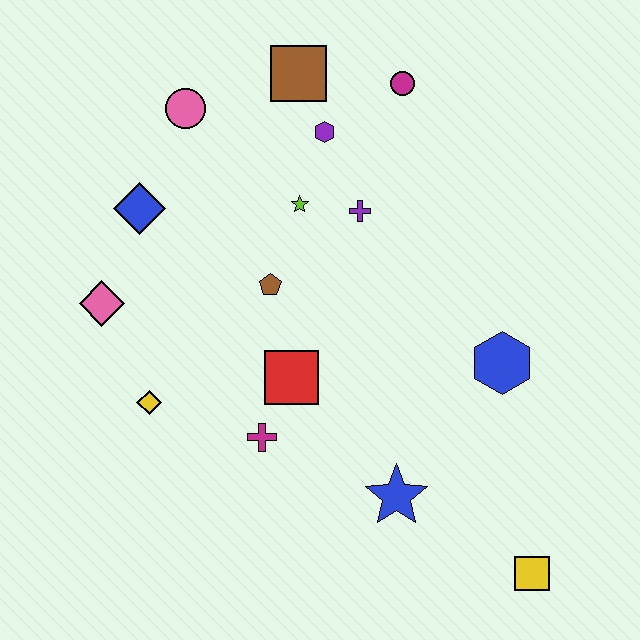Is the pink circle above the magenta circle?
No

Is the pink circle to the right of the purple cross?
No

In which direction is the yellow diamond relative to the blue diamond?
The yellow diamond is below the blue diamond.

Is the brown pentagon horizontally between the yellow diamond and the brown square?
Yes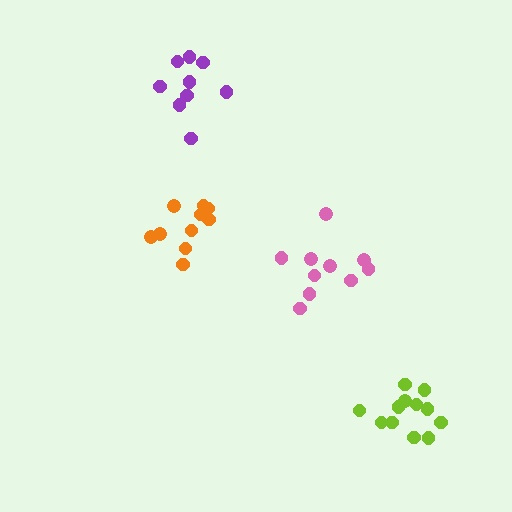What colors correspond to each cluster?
The clusters are colored: lime, orange, purple, pink.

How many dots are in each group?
Group 1: 12 dots, Group 2: 10 dots, Group 3: 9 dots, Group 4: 10 dots (41 total).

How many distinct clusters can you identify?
There are 4 distinct clusters.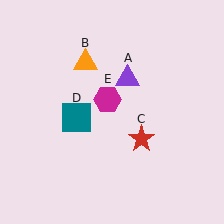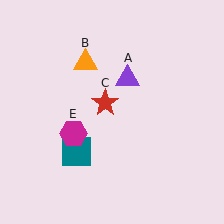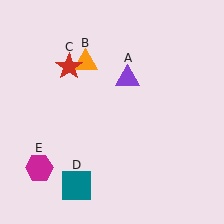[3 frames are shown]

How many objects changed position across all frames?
3 objects changed position: red star (object C), teal square (object D), magenta hexagon (object E).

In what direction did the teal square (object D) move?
The teal square (object D) moved down.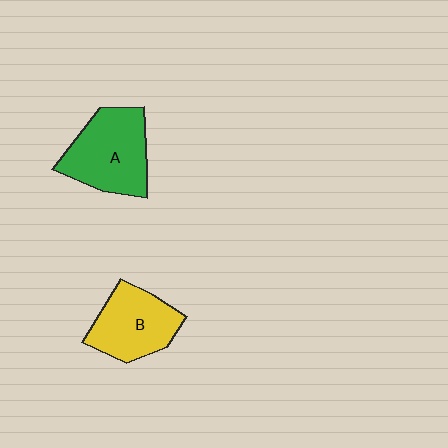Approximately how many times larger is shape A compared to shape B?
Approximately 1.2 times.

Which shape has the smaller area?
Shape B (yellow).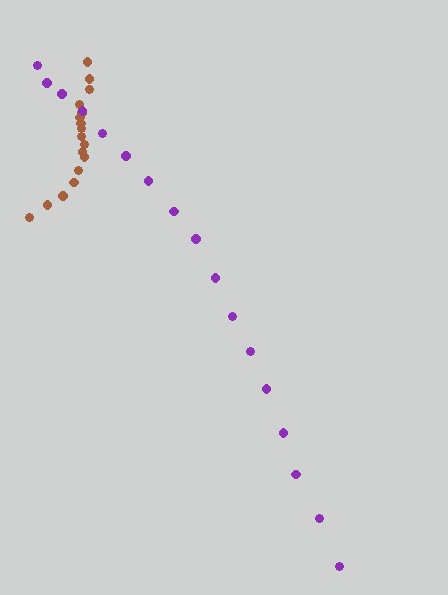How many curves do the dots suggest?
There are 2 distinct paths.